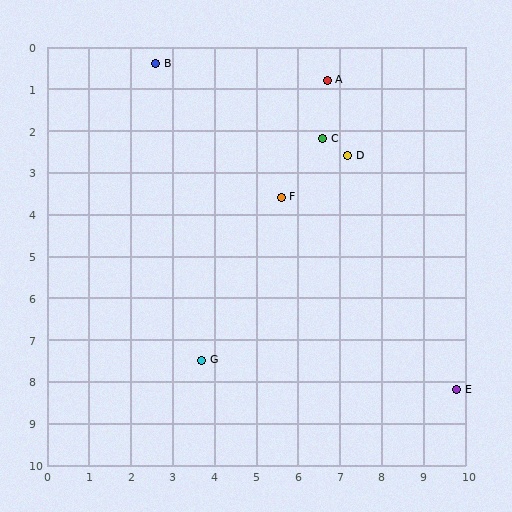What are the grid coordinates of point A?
Point A is at approximately (6.7, 0.8).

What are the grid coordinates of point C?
Point C is at approximately (6.6, 2.2).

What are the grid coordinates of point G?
Point G is at approximately (3.7, 7.5).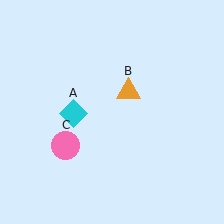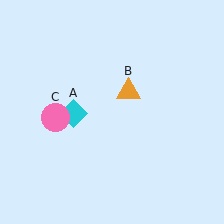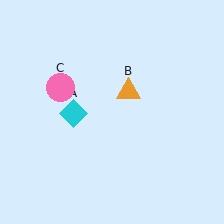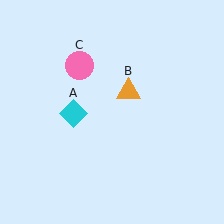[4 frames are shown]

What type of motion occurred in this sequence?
The pink circle (object C) rotated clockwise around the center of the scene.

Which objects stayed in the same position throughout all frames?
Cyan diamond (object A) and orange triangle (object B) remained stationary.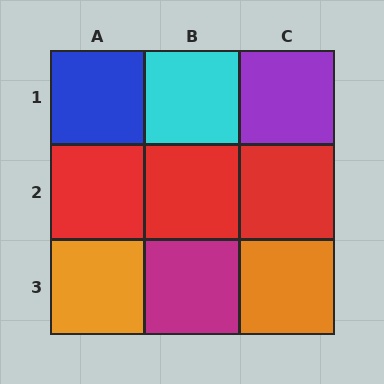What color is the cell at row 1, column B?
Cyan.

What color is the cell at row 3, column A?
Orange.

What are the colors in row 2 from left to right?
Red, red, red.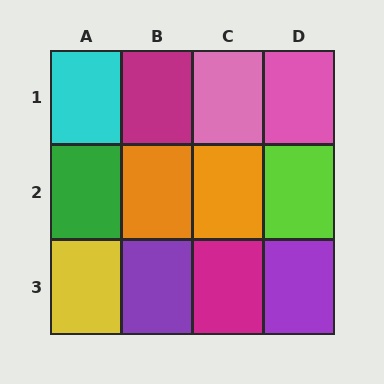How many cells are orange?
2 cells are orange.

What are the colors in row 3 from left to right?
Yellow, purple, magenta, purple.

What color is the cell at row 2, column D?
Lime.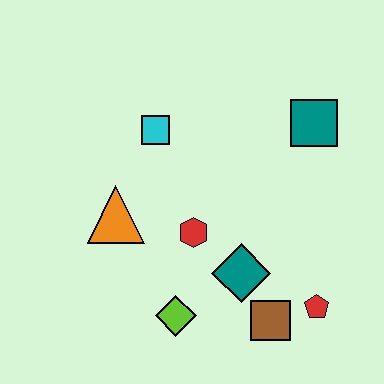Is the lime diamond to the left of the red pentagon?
Yes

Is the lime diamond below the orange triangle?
Yes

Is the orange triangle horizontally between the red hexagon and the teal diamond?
No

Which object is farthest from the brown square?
The cyan square is farthest from the brown square.